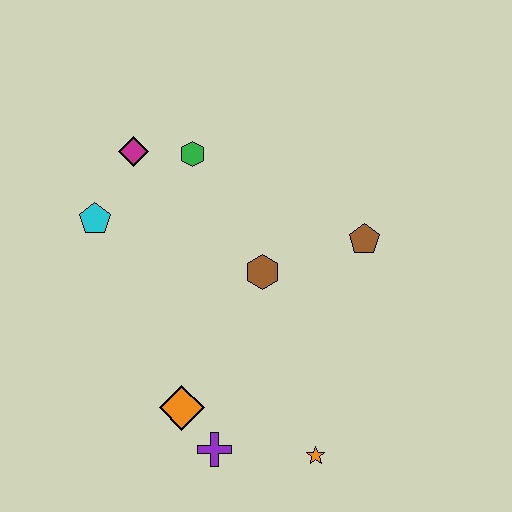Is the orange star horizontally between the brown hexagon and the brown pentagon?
Yes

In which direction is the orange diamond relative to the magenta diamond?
The orange diamond is below the magenta diamond.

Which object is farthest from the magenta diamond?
The orange star is farthest from the magenta diamond.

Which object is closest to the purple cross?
The orange diamond is closest to the purple cross.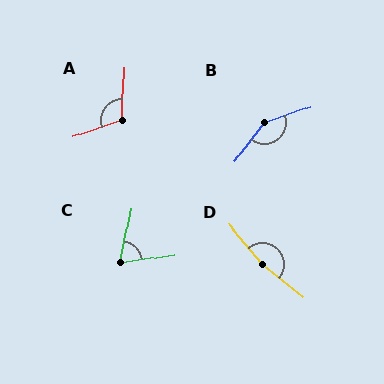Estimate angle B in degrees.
Approximately 147 degrees.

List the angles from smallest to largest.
C (70°), A (111°), B (147°), D (170°).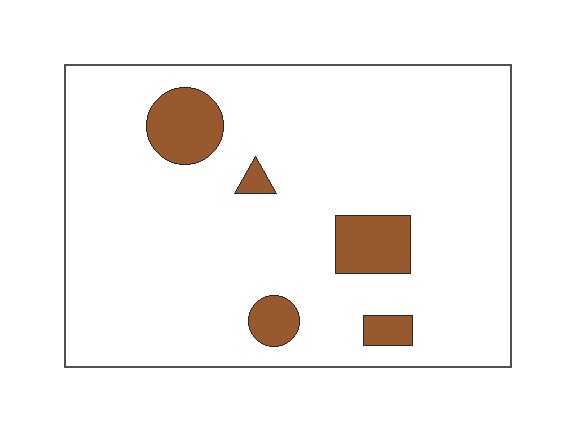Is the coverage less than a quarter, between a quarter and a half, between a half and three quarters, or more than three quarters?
Less than a quarter.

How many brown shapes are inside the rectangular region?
5.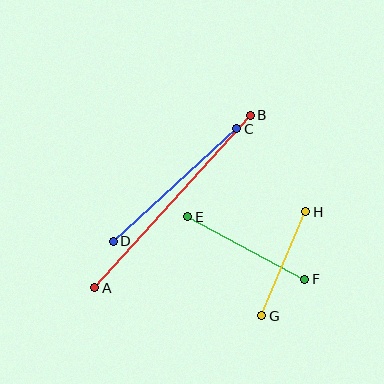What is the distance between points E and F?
The distance is approximately 132 pixels.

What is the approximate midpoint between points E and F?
The midpoint is at approximately (246, 248) pixels.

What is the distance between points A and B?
The distance is approximately 232 pixels.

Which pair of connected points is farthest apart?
Points A and B are farthest apart.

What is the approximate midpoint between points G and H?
The midpoint is at approximately (284, 264) pixels.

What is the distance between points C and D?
The distance is approximately 167 pixels.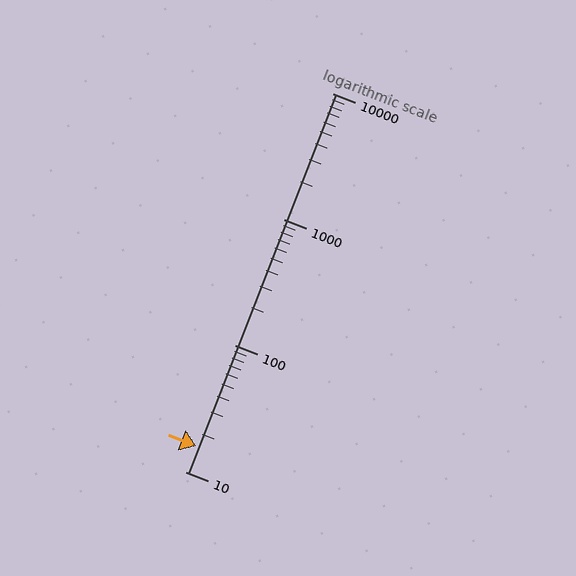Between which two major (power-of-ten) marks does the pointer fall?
The pointer is between 10 and 100.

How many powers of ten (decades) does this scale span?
The scale spans 3 decades, from 10 to 10000.